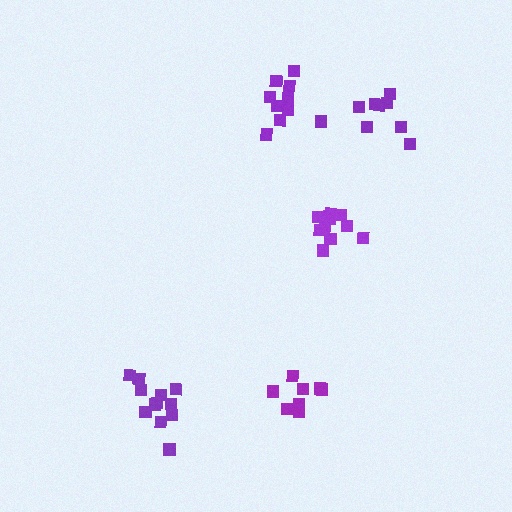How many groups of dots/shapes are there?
There are 5 groups.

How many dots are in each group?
Group 1: 8 dots, Group 2: 9 dots, Group 3: 10 dots, Group 4: 13 dots, Group 5: 11 dots (51 total).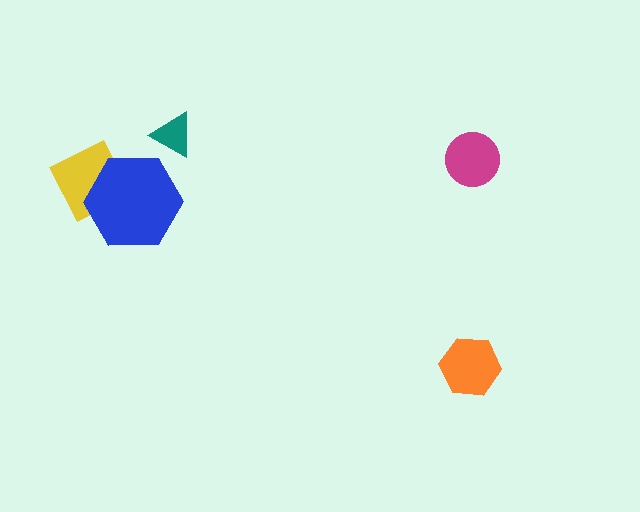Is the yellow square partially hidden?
Yes, it is partially covered by another shape.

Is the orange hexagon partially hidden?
No, no other shape covers it.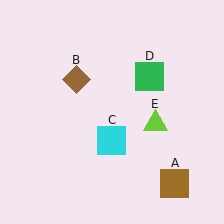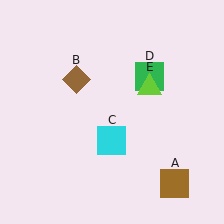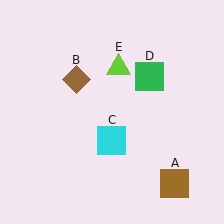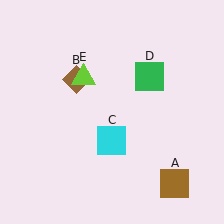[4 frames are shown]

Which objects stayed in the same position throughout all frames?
Brown square (object A) and brown diamond (object B) and cyan square (object C) and green square (object D) remained stationary.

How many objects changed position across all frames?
1 object changed position: lime triangle (object E).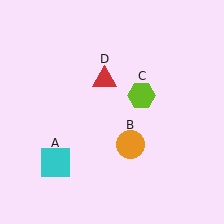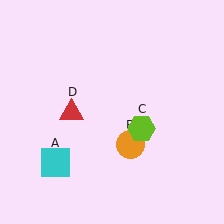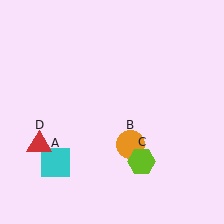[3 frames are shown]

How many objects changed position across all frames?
2 objects changed position: lime hexagon (object C), red triangle (object D).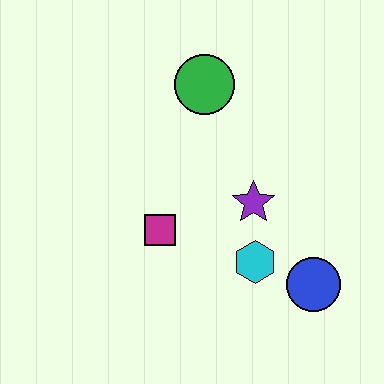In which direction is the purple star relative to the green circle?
The purple star is below the green circle.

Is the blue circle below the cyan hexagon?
Yes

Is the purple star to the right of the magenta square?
Yes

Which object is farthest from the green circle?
The blue circle is farthest from the green circle.